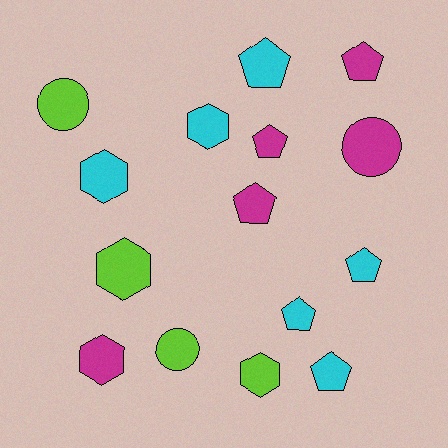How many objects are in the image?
There are 15 objects.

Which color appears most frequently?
Cyan, with 6 objects.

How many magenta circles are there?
There is 1 magenta circle.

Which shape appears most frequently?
Pentagon, with 7 objects.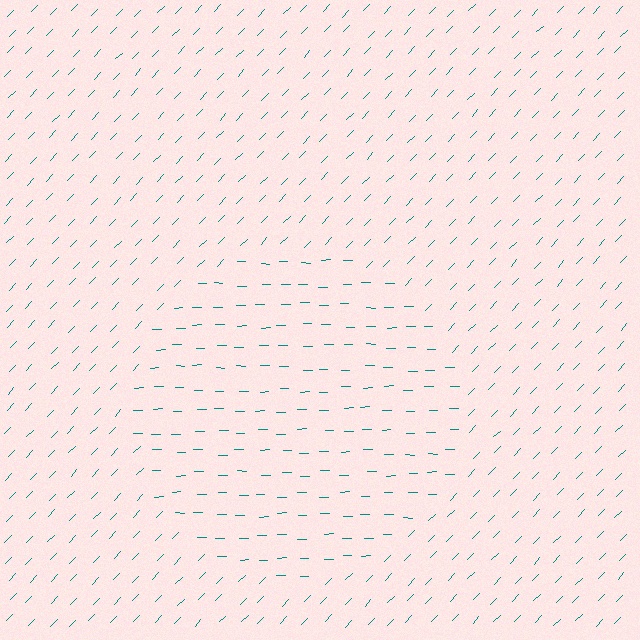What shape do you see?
I see a circle.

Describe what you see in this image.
The image is filled with small teal line segments. A circle region in the image has lines oriented differently from the surrounding lines, creating a visible texture boundary.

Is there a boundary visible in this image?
Yes, there is a texture boundary formed by a change in line orientation.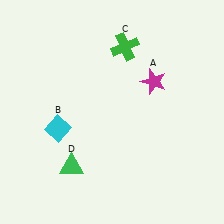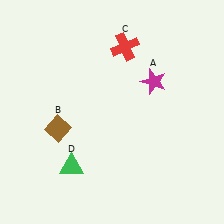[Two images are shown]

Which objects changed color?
B changed from cyan to brown. C changed from green to red.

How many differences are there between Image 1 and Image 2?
There are 2 differences between the two images.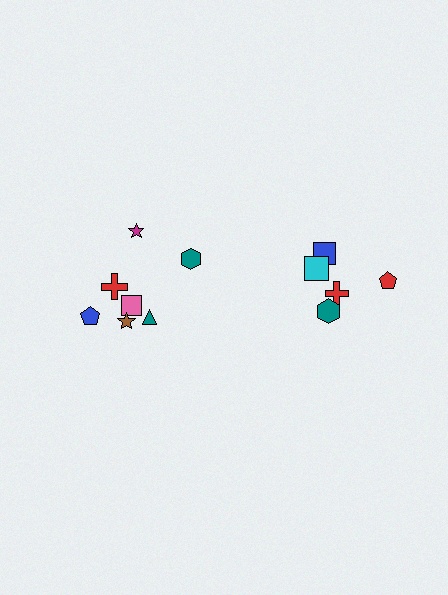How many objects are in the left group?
There are 7 objects.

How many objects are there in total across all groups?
There are 12 objects.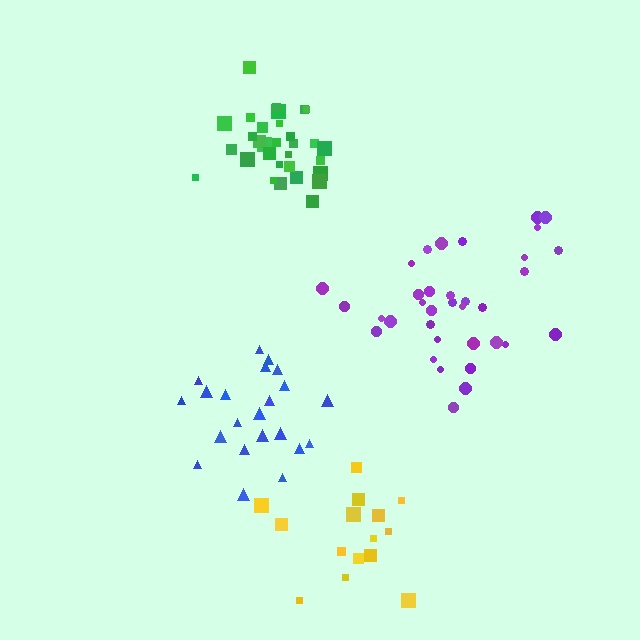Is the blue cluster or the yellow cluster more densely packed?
Blue.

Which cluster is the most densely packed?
Green.